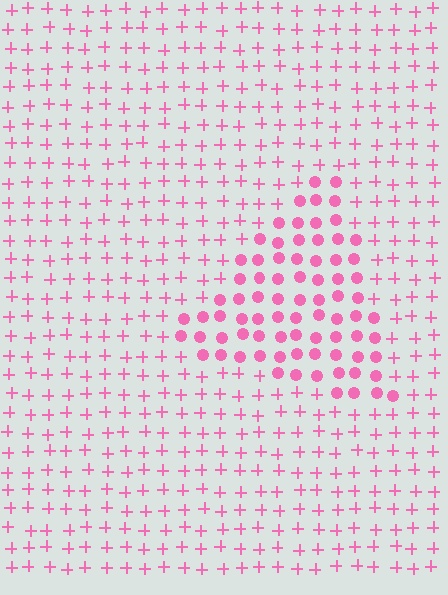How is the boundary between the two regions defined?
The boundary is defined by a change in element shape: circles inside vs. plus signs outside. All elements share the same color and spacing.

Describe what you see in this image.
The image is filled with small pink elements arranged in a uniform grid. A triangle-shaped region contains circles, while the surrounding area contains plus signs. The boundary is defined purely by the change in element shape.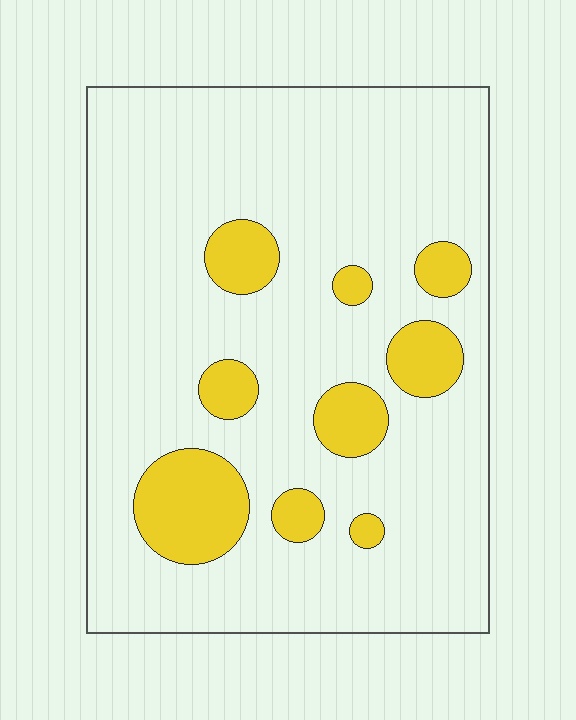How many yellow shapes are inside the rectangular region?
9.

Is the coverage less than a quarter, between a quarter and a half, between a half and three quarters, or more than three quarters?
Less than a quarter.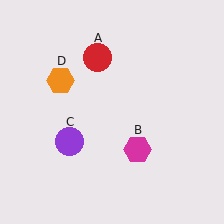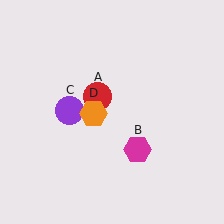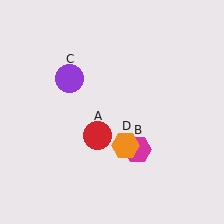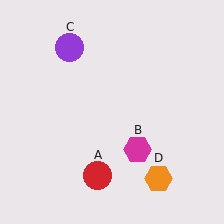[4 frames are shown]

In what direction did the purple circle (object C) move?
The purple circle (object C) moved up.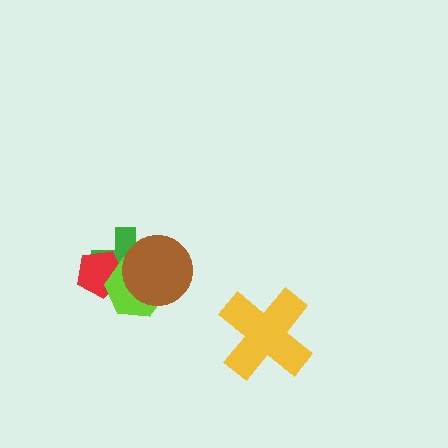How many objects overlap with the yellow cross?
0 objects overlap with the yellow cross.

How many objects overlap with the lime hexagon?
3 objects overlap with the lime hexagon.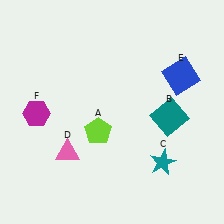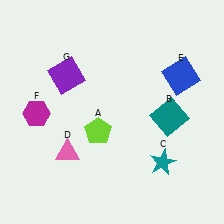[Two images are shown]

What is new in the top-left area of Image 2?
A purple square (G) was added in the top-left area of Image 2.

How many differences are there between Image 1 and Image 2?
There is 1 difference between the two images.